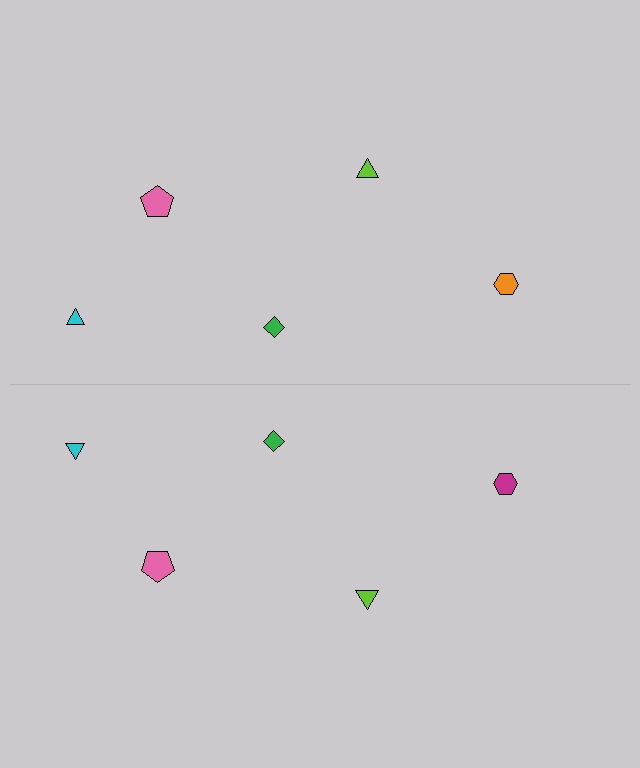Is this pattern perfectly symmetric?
No, the pattern is not perfectly symmetric. The magenta hexagon on the bottom side breaks the symmetry — its mirror counterpart is orange.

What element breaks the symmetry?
The magenta hexagon on the bottom side breaks the symmetry — its mirror counterpart is orange.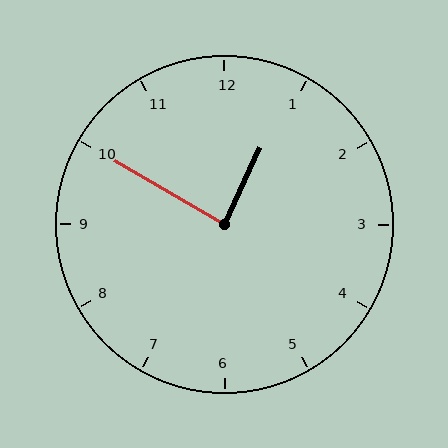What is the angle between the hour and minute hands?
Approximately 85 degrees.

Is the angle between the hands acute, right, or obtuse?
It is right.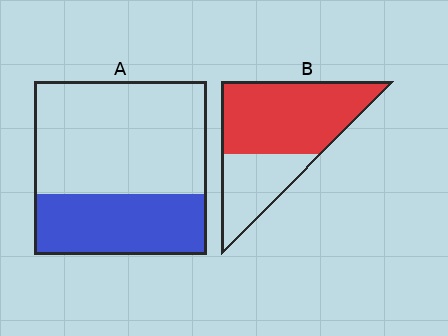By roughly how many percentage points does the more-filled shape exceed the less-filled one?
By roughly 30 percentage points (B over A).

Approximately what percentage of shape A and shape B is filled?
A is approximately 35% and B is approximately 65%.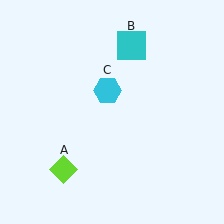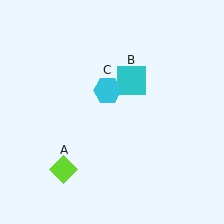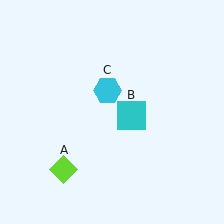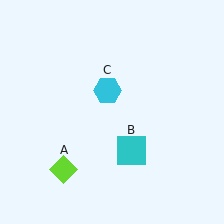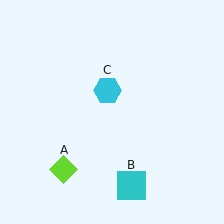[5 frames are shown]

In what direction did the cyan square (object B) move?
The cyan square (object B) moved down.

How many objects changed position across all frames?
1 object changed position: cyan square (object B).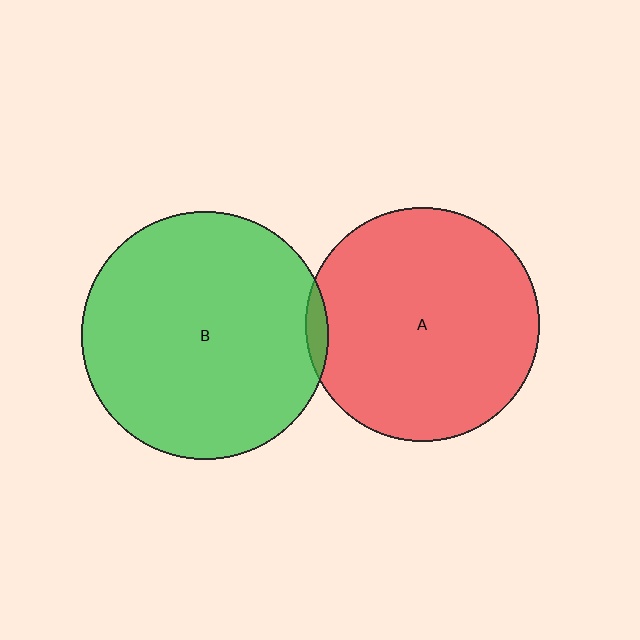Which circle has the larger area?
Circle B (green).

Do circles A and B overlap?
Yes.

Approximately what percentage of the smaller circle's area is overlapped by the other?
Approximately 5%.